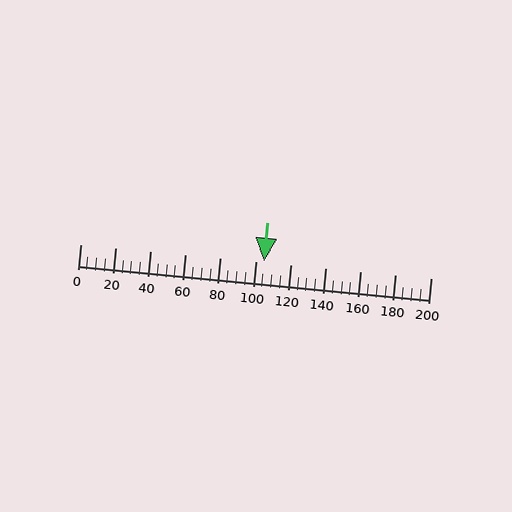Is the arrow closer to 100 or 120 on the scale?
The arrow is closer to 100.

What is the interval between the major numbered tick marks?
The major tick marks are spaced 20 units apart.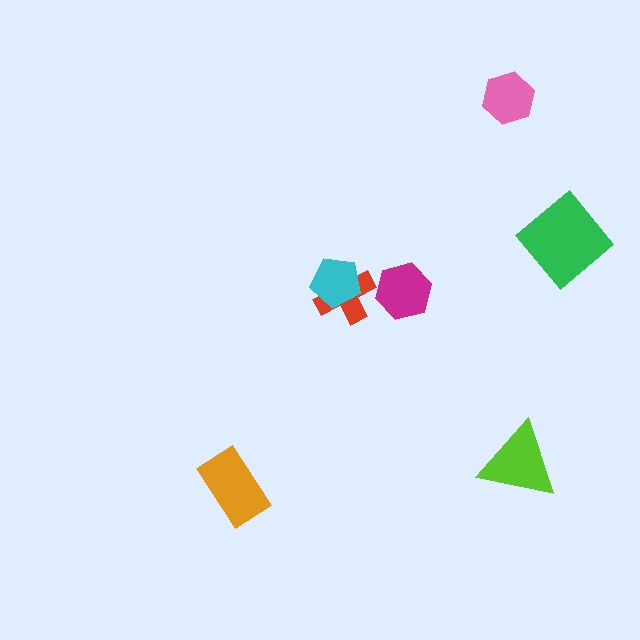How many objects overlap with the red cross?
1 object overlaps with the red cross.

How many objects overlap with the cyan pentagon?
1 object overlaps with the cyan pentagon.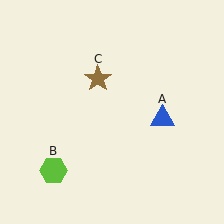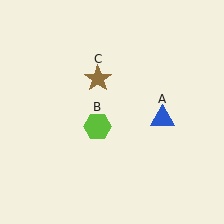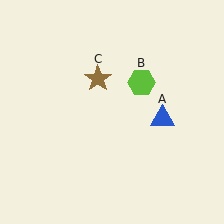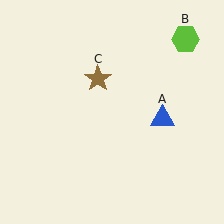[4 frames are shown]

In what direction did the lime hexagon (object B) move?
The lime hexagon (object B) moved up and to the right.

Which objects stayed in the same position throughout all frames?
Blue triangle (object A) and brown star (object C) remained stationary.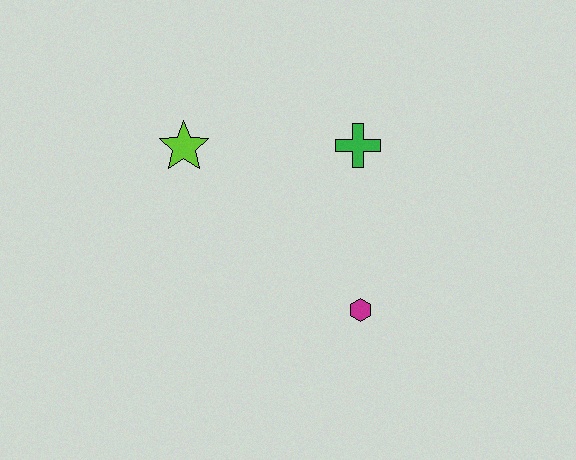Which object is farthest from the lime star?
The magenta hexagon is farthest from the lime star.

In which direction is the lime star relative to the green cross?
The lime star is to the left of the green cross.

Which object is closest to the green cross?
The magenta hexagon is closest to the green cross.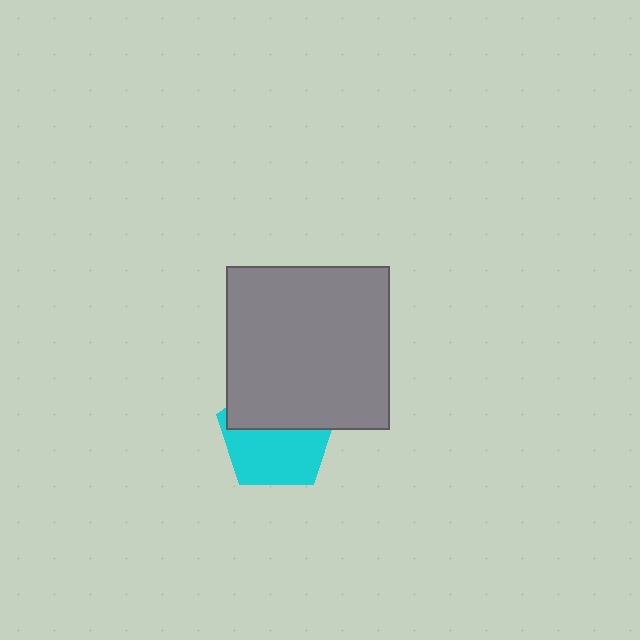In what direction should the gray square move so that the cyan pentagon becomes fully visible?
The gray square should move up. That is the shortest direction to clear the overlap and leave the cyan pentagon fully visible.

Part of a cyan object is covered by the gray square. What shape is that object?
It is a pentagon.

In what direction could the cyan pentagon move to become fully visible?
The cyan pentagon could move down. That would shift it out from behind the gray square entirely.